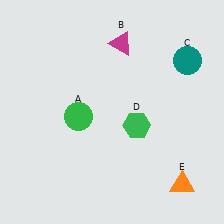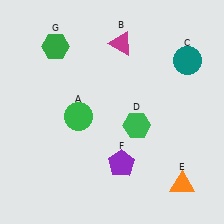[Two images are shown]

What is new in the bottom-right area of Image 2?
A purple pentagon (F) was added in the bottom-right area of Image 2.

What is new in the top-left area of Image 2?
A green hexagon (G) was added in the top-left area of Image 2.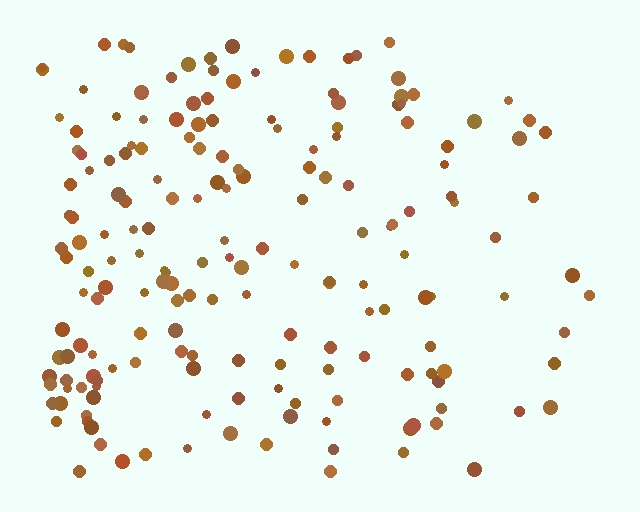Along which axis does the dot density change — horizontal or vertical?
Horizontal.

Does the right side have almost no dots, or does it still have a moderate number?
Still a moderate number, just noticeably fewer than the left.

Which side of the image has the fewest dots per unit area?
The right.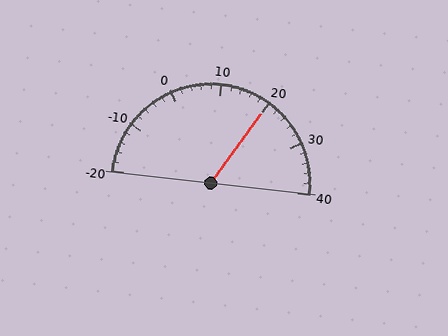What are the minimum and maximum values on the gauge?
The gauge ranges from -20 to 40.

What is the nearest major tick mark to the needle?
The nearest major tick mark is 20.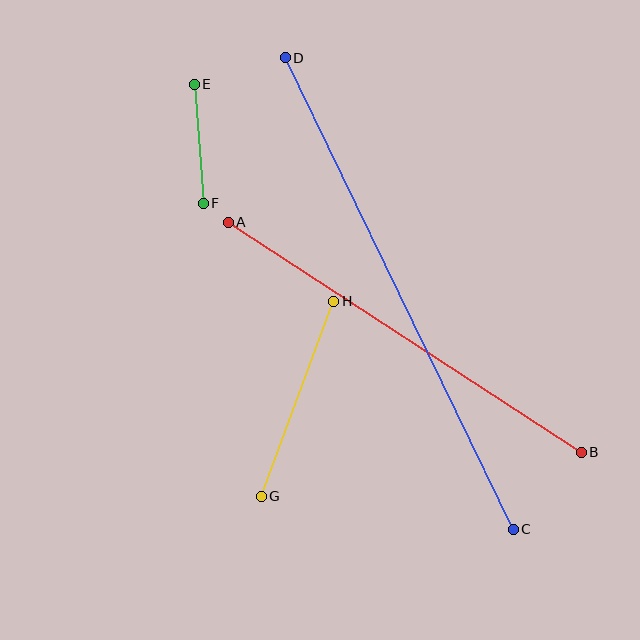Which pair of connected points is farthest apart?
Points C and D are farthest apart.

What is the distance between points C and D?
The distance is approximately 524 pixels.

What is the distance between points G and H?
The distance is approximately 208 pixels.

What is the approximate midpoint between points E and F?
The midpoint is at approximately (199, 144) pixels.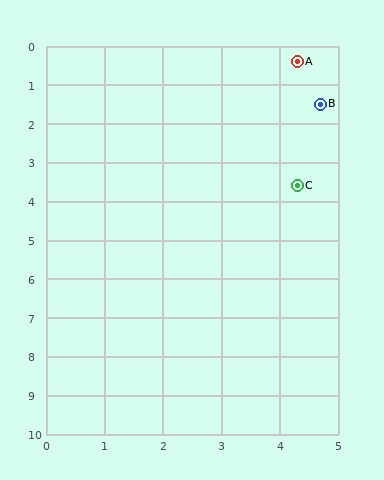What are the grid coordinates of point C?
Point C is at approximately (4.3, 3.6).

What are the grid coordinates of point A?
Point A is at approximately (4.3, 0.4).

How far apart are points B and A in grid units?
Points B and A are about 1.2 grid units apart.